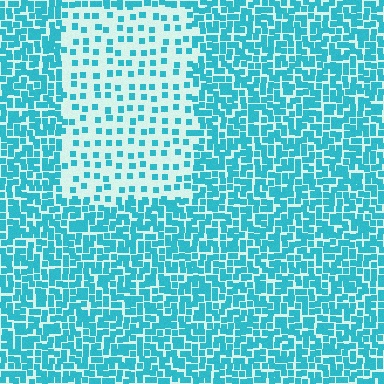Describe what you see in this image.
The image contains small cyan elements arranged at two different densities. A rectangle-shaped region is visible where the elements are less densely packed than the surrounding area.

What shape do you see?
I see a rectangle.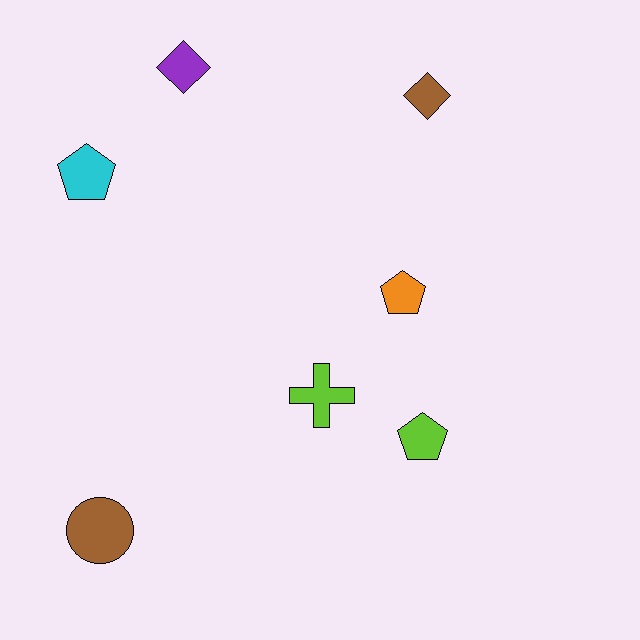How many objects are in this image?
There are 7 objects.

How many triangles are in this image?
There are no triangles.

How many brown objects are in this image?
There are 2 brown objects.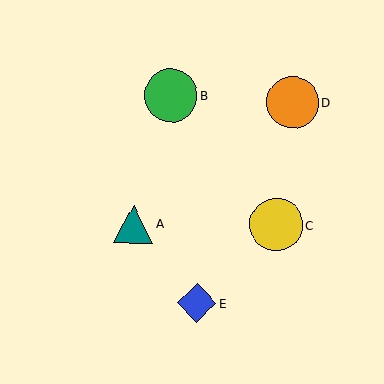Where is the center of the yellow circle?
The center of the yellow circle is at (276, 225).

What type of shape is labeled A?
Shape A is a teal triangle.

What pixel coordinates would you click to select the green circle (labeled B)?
Click at (171, 95) to select the green circle B.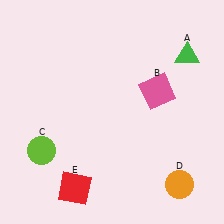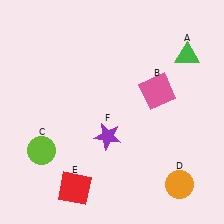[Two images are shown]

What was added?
A purple star (F) was added in Image 2.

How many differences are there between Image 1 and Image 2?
There is 1 difference between the two images.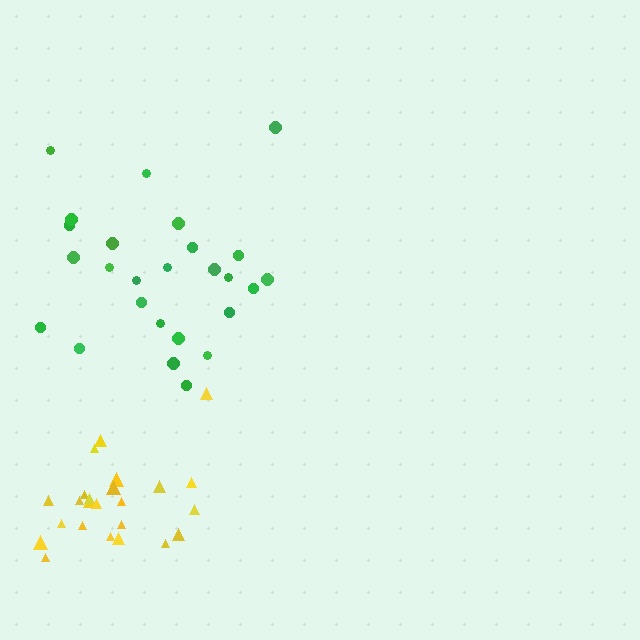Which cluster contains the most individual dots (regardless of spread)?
Green (26).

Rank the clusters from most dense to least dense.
yellow, green.